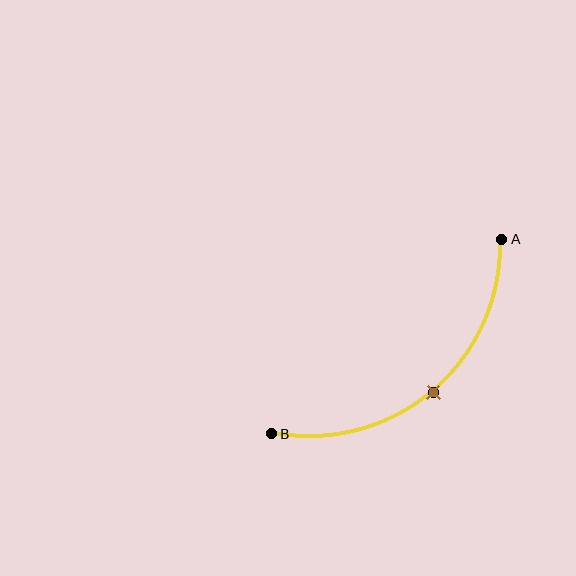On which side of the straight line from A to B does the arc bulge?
The arc bulges below and to the right of the straight line connecting A and B.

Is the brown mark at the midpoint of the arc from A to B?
Yes. The brown mark lies on the arc at equal arc-length from both A and B — it is the arc midpoint.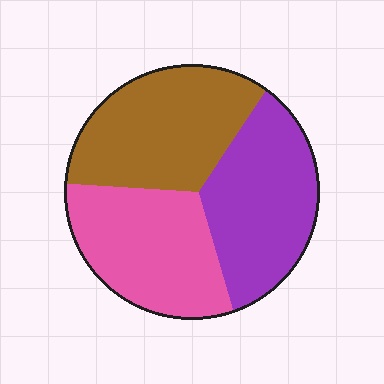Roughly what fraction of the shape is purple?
Purple takes up about one third (1/3) of the shape.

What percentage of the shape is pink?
Pink takes up between a sixth and a third of the shape.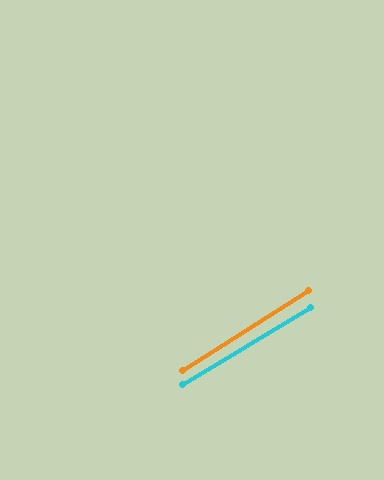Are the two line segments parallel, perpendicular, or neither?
Parallel — their directions differ by only 1.2°.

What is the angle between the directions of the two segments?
Approximately 1 degree.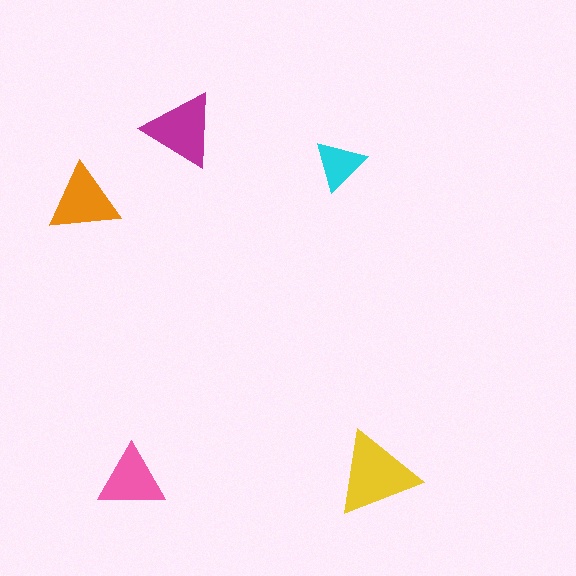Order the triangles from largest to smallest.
the yellow one, the magenta one, the orange one, the pink one, the cyan one.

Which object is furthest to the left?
The orange triangle is leftmost.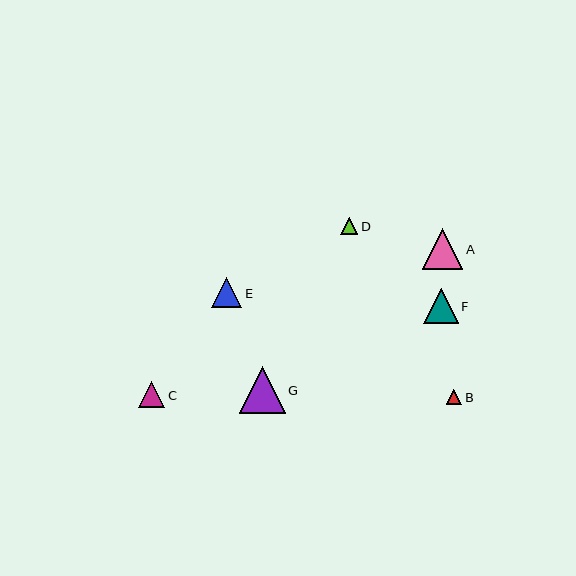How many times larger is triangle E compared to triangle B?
Triangle E is approximately 2.0 times the size of triangle B.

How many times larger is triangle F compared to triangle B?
Triangle F is approximately 2.3 times the size of triangle B.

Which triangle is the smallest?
Triangle B is the smallest with a size of approximately 15 pixels.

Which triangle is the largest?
Triangle G is the largest with a size of approximately 46 pixels.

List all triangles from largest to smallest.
From largest to smallest: G, A, F, E, C, D, B.